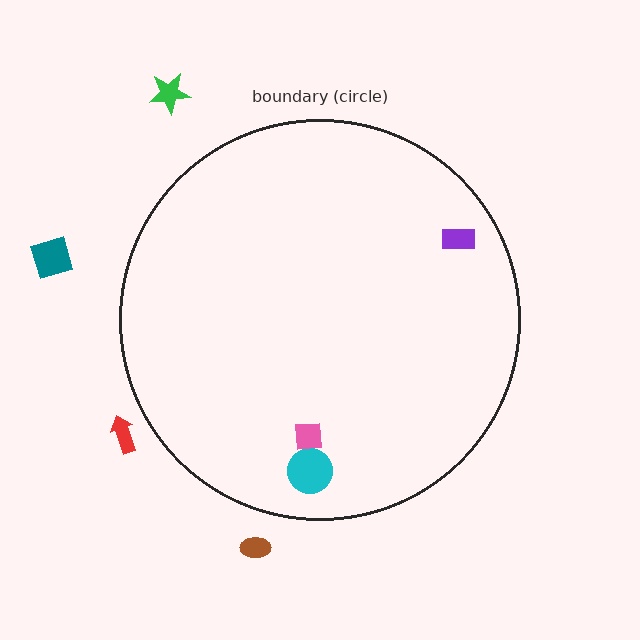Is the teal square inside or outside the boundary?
Outside.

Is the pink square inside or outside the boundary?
Inside.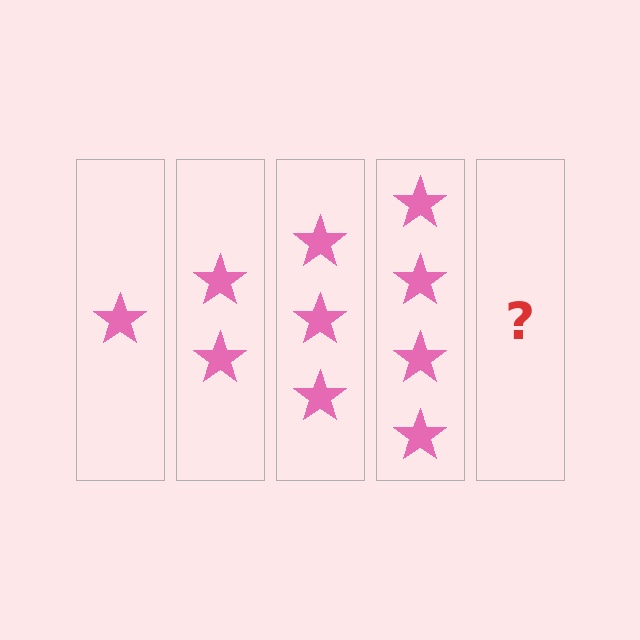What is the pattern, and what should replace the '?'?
The pattern is that each step adds one more star. The '?' should be 5 stars.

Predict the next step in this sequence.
The next step is 5 stars.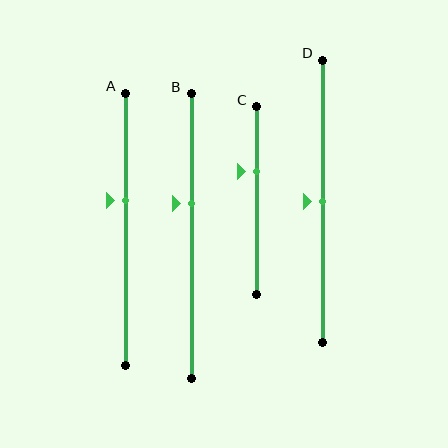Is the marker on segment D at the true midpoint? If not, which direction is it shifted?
Yes, the marker on segment D is at the true midpoint.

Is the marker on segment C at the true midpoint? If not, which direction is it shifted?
No, the marker on segment C is shifted upward by about 15% of the segment length.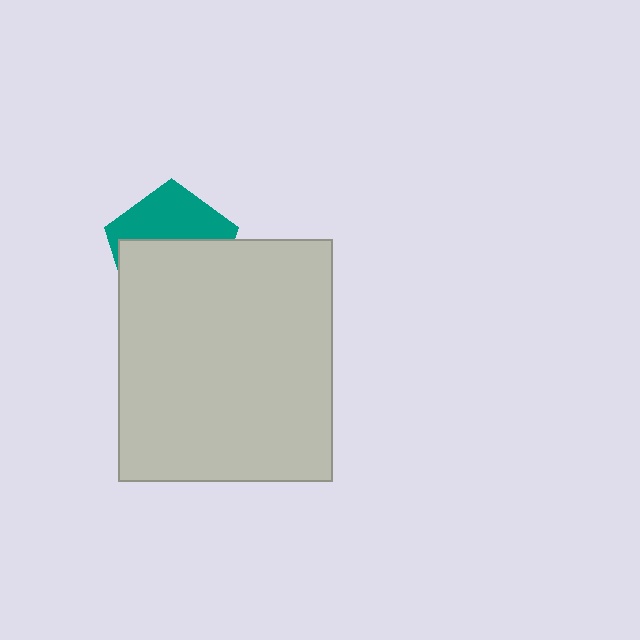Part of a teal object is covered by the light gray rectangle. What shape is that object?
It is a pentagon.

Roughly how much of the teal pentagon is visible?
A small part of it is visible (roughly 42%).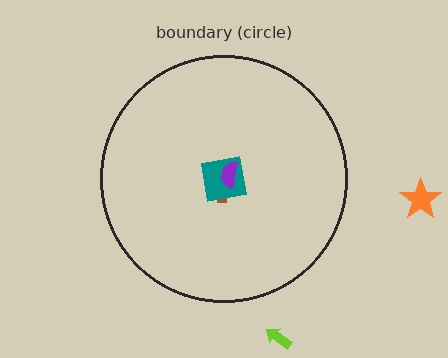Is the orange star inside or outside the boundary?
Outside.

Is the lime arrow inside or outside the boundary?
Outside.